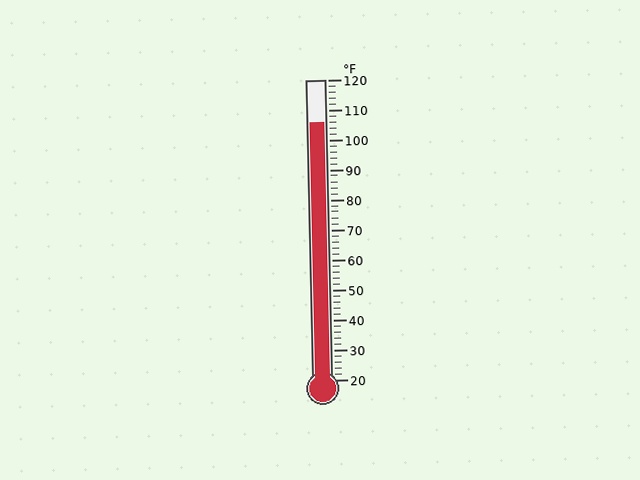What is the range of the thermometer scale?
The thermometer scale ranges from 20°F to 120°F.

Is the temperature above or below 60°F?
The temperature is above 60°F.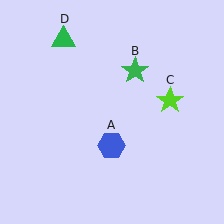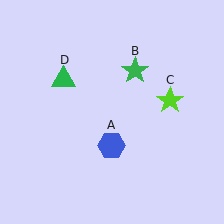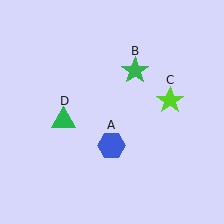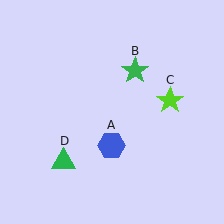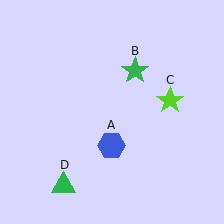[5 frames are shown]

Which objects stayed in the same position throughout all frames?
Blue hexagon (object A) and green star (object B) and lime star (object C) remained stationary.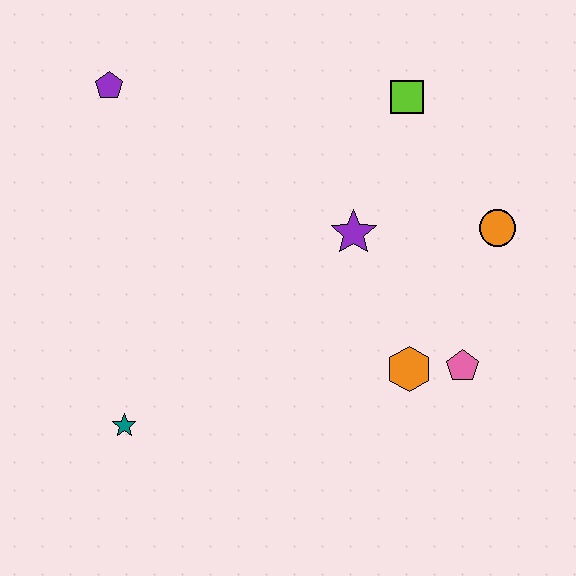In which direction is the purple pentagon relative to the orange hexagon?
The purple pentagon is to the left of the orange hexagon.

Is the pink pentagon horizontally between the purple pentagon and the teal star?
No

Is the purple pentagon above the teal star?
Yes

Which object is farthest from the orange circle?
The teal star is farthest from the orange circle.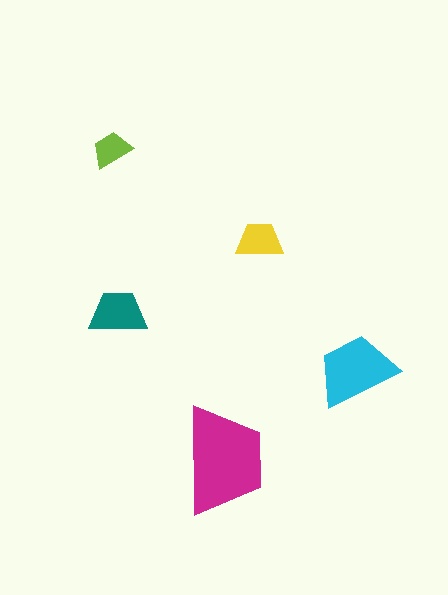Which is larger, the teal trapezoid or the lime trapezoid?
The teal one.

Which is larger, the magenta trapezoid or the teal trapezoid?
The magenta one.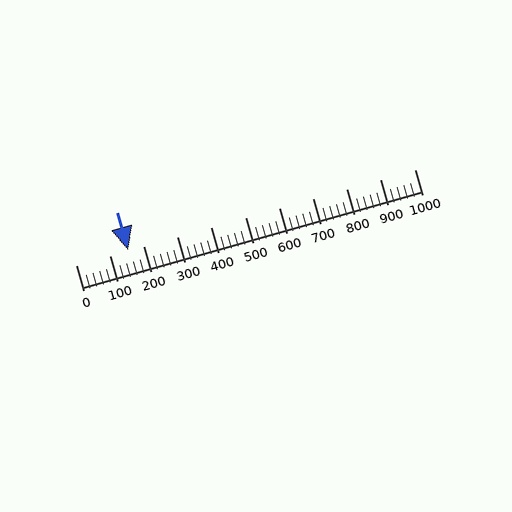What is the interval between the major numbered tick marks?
The major tick marks are spaced 100 units apart.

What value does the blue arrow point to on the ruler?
The blue arrow points to approximately 156.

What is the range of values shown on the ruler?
The ruler shows values from 0 to 1000.